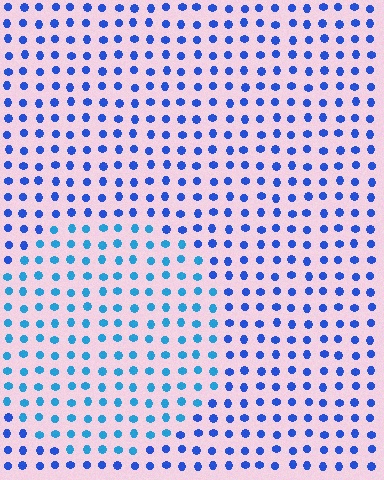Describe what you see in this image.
The image is filled with small blue elements in a uniform arrangement. A circle-shaped region is visible where the elements are tinted to a slightly different hue, forming a subtle color boundary.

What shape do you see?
I see a circle.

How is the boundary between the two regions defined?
The boundary is defined purely by a slight shift in hue (about 27 degrees). Spacing, size, and orientation are identical on both sides.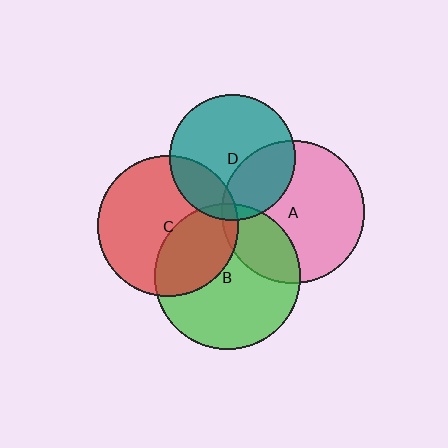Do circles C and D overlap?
Yes.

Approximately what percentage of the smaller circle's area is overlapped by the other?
Approximately 20%.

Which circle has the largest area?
Circle B (green).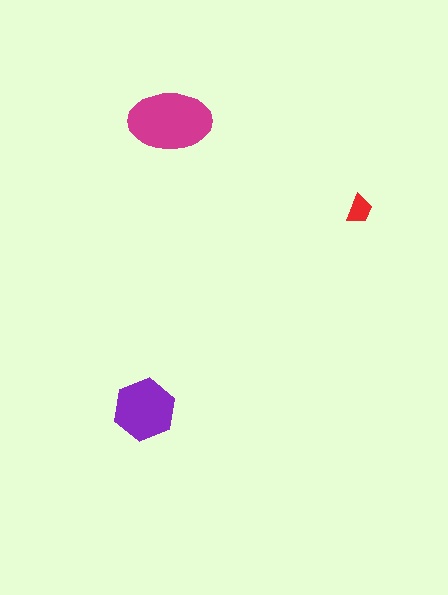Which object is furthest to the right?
The red trapezoid is rightmost.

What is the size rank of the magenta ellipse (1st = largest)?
1st.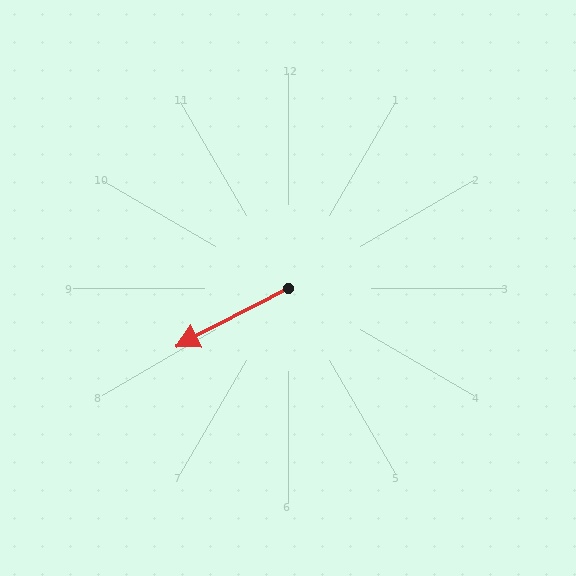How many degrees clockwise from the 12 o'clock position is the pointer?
Approximately 242 degrees.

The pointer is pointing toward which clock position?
Roughly 8 o'clock.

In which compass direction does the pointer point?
Southwest.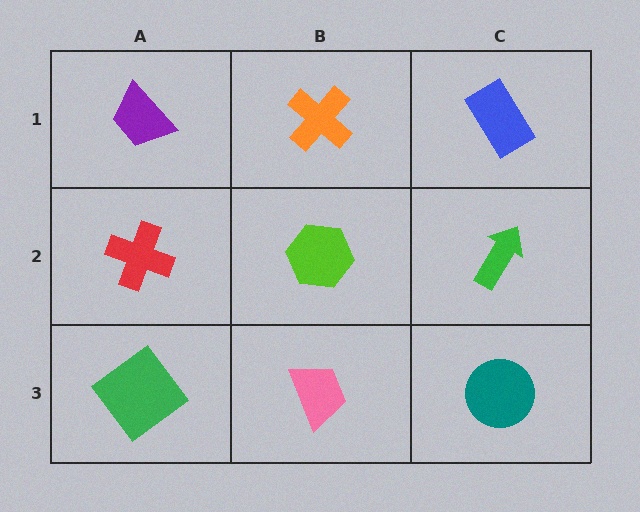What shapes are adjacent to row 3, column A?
A red cross (row 2, column A), a pink trapezoid (row 3, column B).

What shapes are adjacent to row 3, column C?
A green arrow (row 2, column C), a pink trapezoid (row 3, column B).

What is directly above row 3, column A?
A red cross.